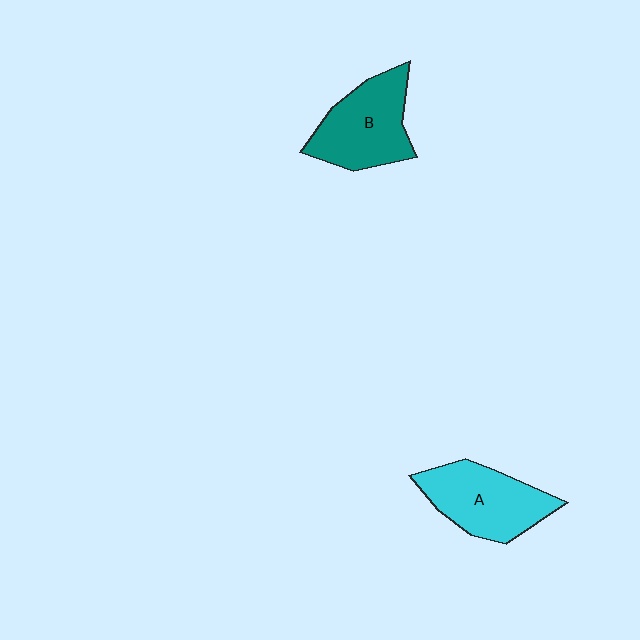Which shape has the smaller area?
Shape B (teal).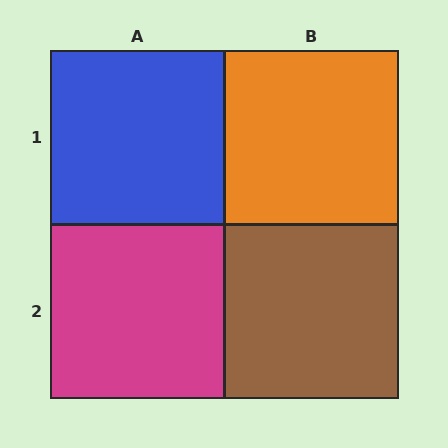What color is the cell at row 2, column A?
Magenta.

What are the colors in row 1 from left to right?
Blue, orange.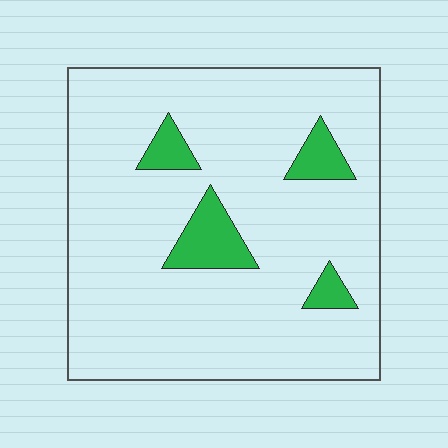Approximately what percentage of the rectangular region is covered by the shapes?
Approximately 10%.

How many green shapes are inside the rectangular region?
4.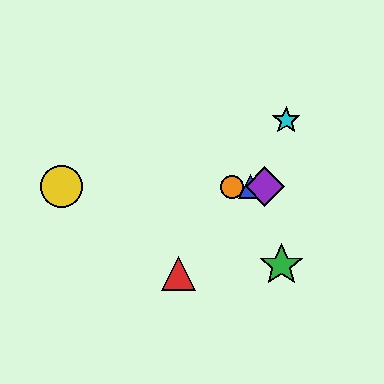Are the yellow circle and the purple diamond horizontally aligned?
Yes, both are at y≈187.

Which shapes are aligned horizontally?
The blue triangle, the yellow circle, the purple diamond, the orange circle are aligned horizontally.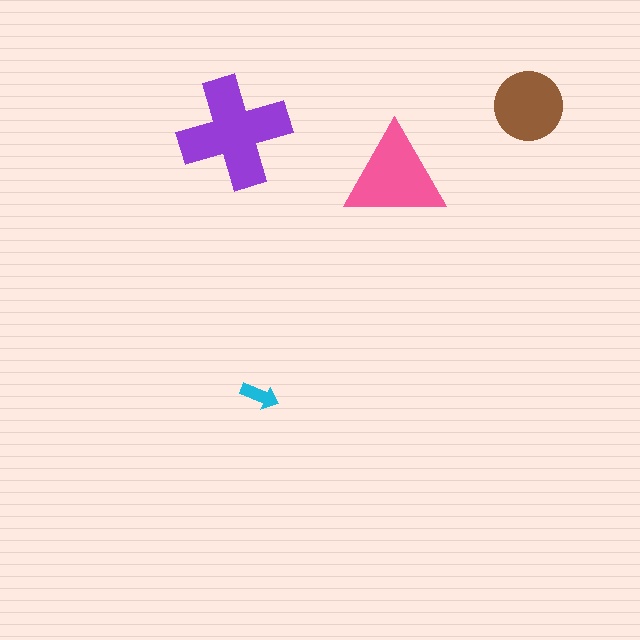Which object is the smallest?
The cyan arrow.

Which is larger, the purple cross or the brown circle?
The purple cross.